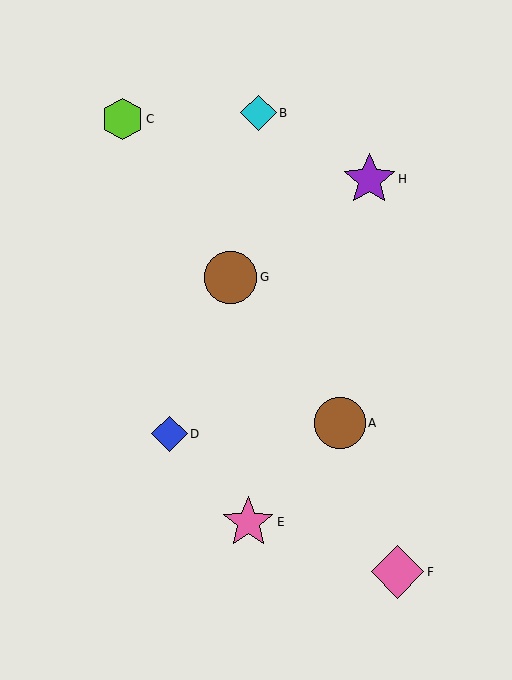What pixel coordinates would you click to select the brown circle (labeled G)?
Click at (231, 277) to select the brown circle G.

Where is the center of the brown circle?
The center of the brown circle is at (340, 423).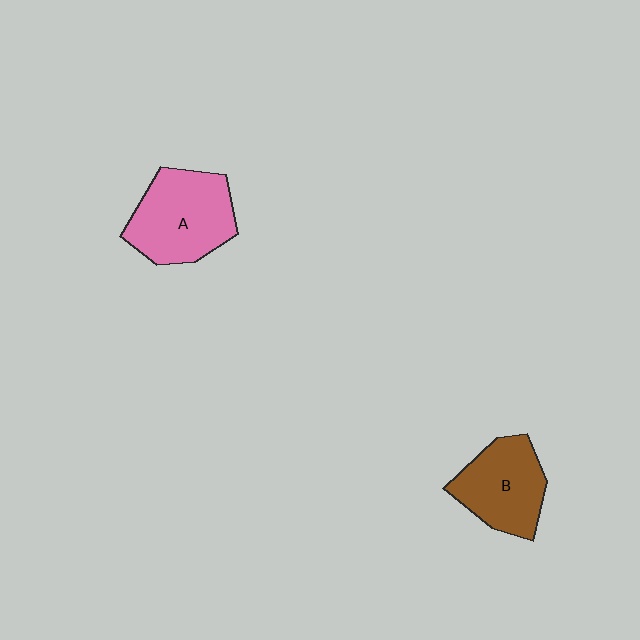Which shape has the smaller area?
Shape B (brown).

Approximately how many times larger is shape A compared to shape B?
Approximately 1.2 times.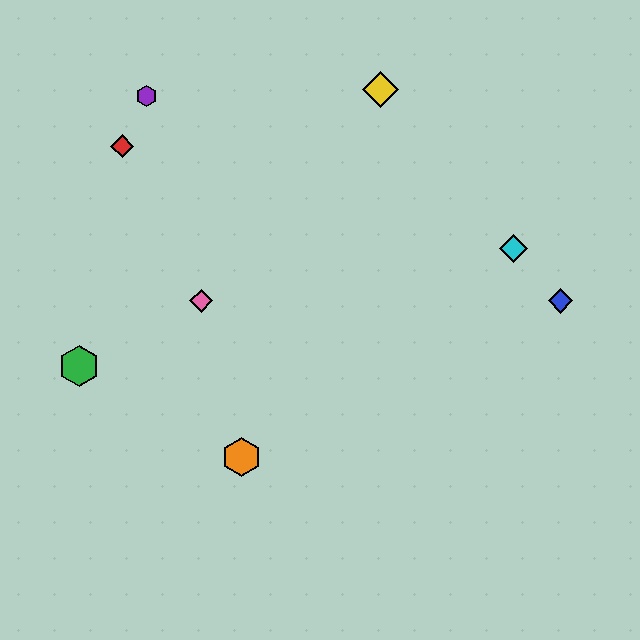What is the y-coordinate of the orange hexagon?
The orange hexagon is at y≈457.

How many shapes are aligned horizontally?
2 shapes (the blue diamond, the pink diamond) are aligned horizontally.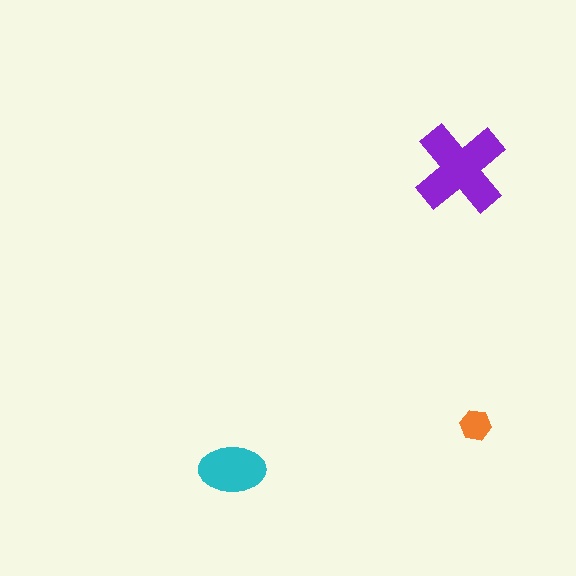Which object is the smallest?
The orange hexagon.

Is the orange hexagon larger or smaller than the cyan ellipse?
Smaller.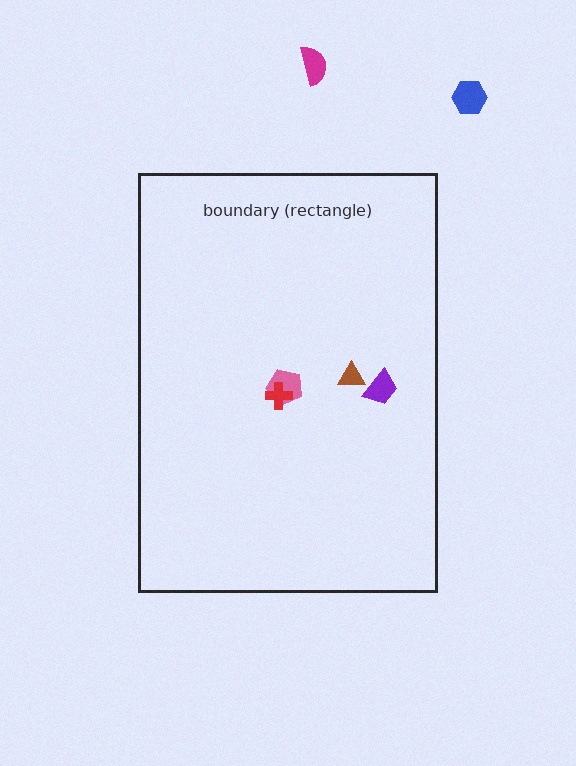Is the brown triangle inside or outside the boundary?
Inside.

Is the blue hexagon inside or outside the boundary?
Outside.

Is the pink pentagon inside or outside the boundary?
Inside.